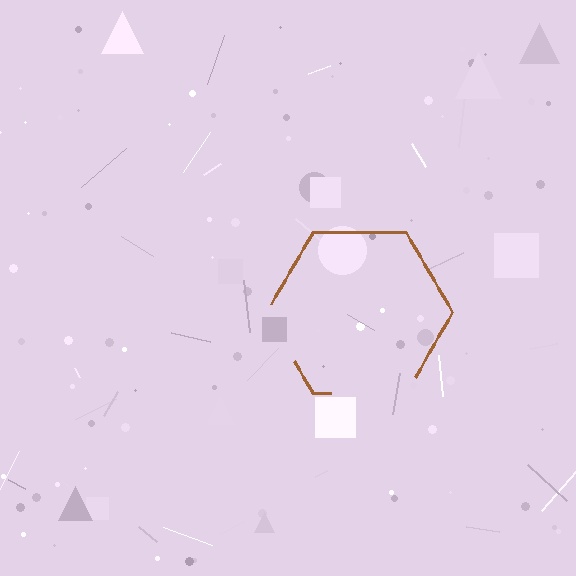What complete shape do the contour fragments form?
The contour fragments form a hexagon.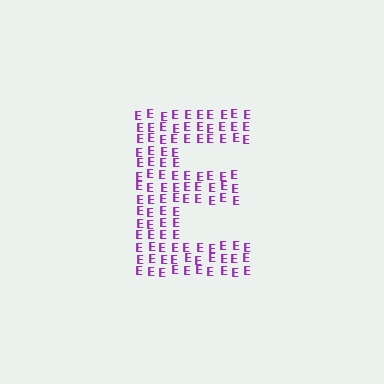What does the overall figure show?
The overall figure shows the letter E.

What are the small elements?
The small elements are letter E's.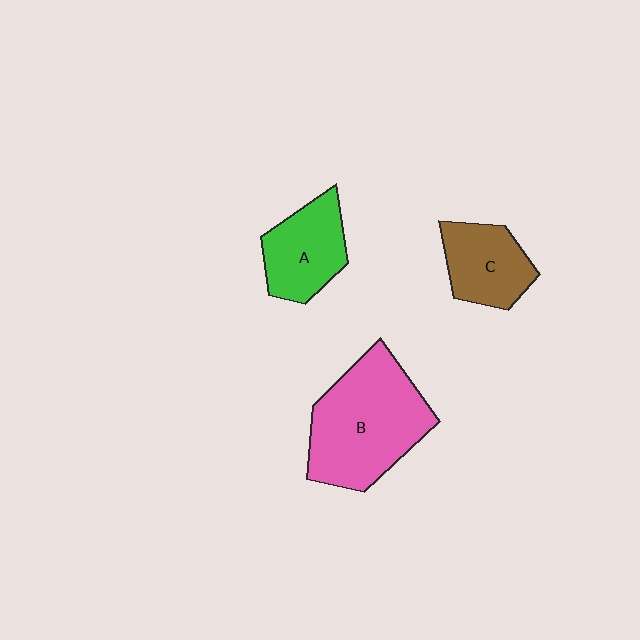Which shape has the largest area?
Shape B (pink).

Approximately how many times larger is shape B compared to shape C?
Approximately 2.0 times.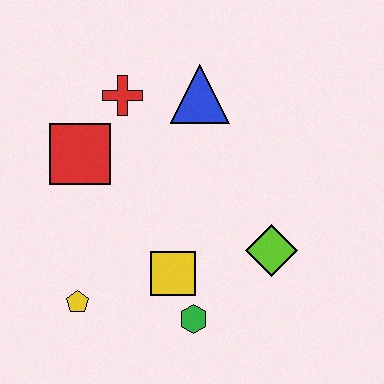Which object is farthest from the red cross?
The green hexagon is farthest from the red cross.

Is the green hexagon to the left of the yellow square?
No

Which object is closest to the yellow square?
The green hexagon is closest to the yellow square.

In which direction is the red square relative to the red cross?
The red square is below the red cross.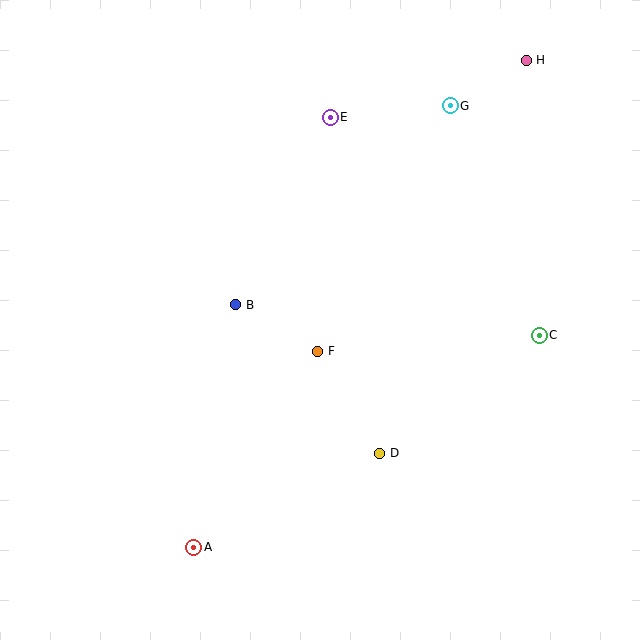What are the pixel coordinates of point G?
Point G is at (450, 106).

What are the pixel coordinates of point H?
Point H is at (526, 60).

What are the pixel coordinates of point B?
Point B is at (236, 305).